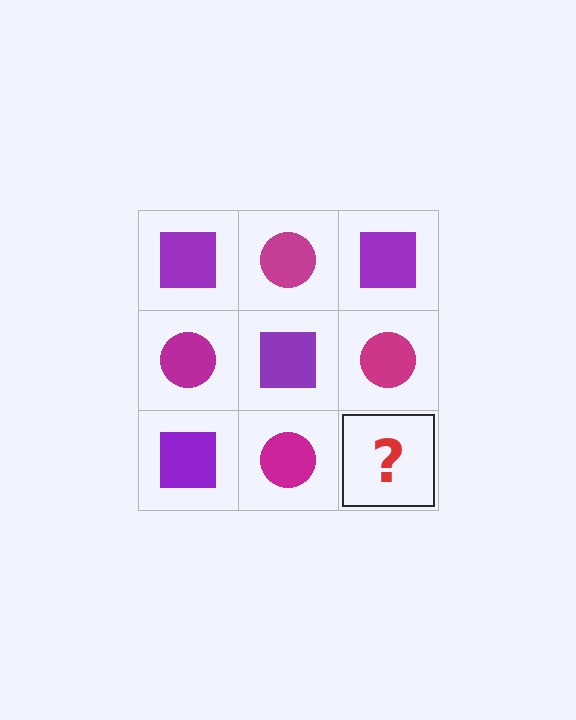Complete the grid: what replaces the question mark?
The question mark should be replaced with a purple square.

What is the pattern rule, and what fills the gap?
The rule is that it alternates purple square and magenta circle in a checkerboard pattern. The gap should be filled with a purple square.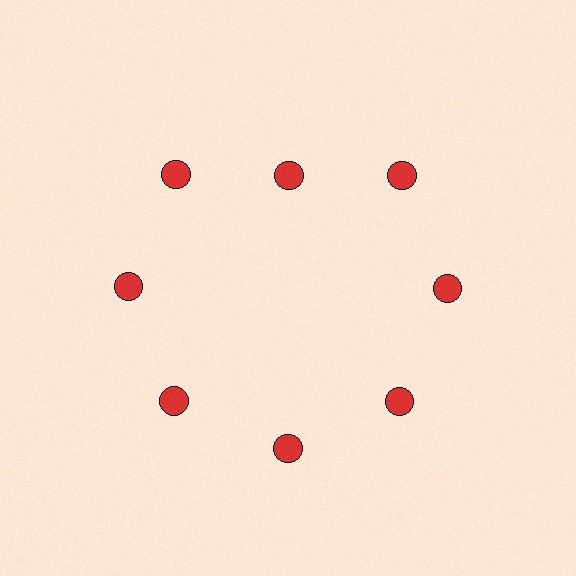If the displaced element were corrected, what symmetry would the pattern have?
It would have 8-fold rotational symmetry — the pattern would map onto itself every 45 degrees.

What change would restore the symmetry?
The symmetry would be restored by moving it outward, back onto the ring so that all 8 circles sit at equal angles and equal distance from the center.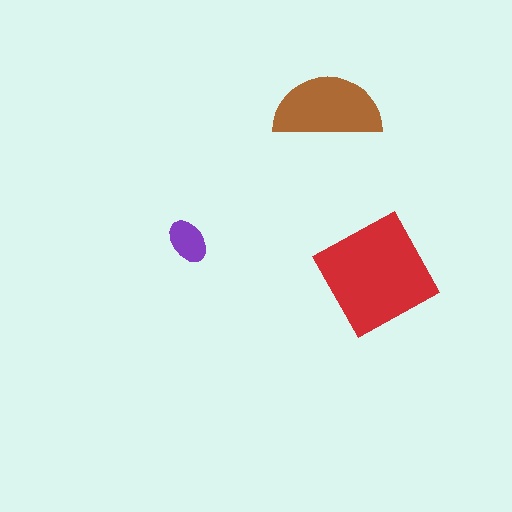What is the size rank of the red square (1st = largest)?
1st.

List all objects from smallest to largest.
The purple ellipse, the brown semicircle, the red square.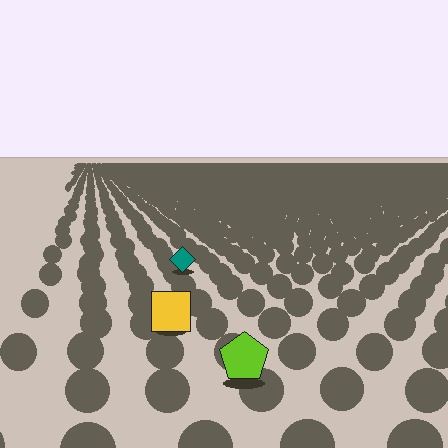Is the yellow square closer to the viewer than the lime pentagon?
No. The lime pentagon is closer — you can tell from the texture gradient: the ground texture is coarser near it.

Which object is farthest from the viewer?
The teal diamond is farthest from the viewer. It appears smaller and the ground texture around it is denser.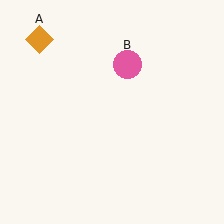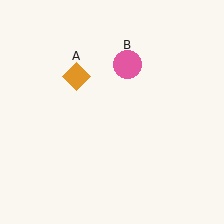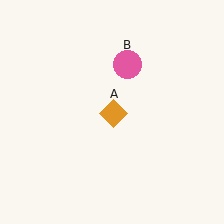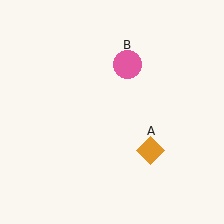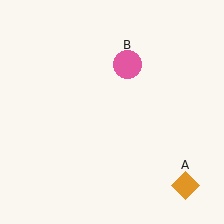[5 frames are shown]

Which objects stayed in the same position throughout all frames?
Pink circle (object B) remained stationary.